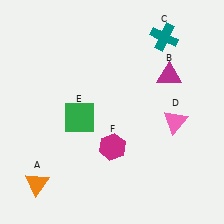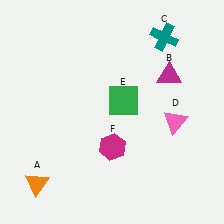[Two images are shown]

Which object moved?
The green square (E) moved right.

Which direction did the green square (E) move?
The green square (E) moved right.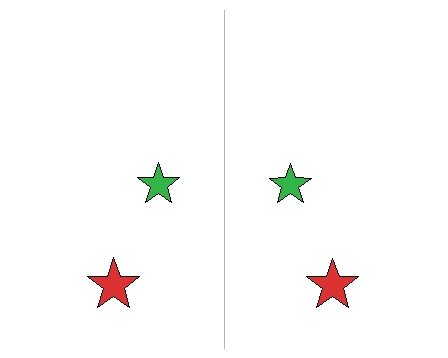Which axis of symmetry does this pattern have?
The pattern has a vertical axis of symmetry running through the center of the image.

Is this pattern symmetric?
Yes, this pattern has bilateral (reflection) symmetry.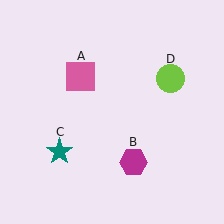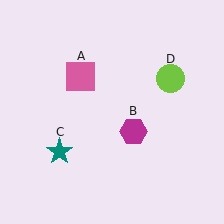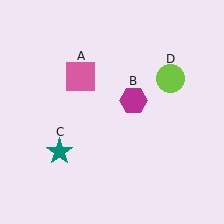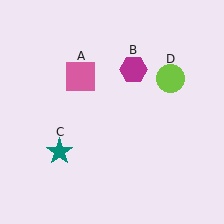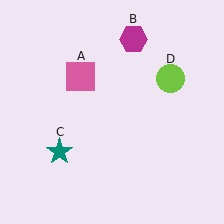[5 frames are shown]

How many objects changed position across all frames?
1 object changed position: magenta hexagon (object B).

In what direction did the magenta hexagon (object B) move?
The magenta hexagon (object B) moved up.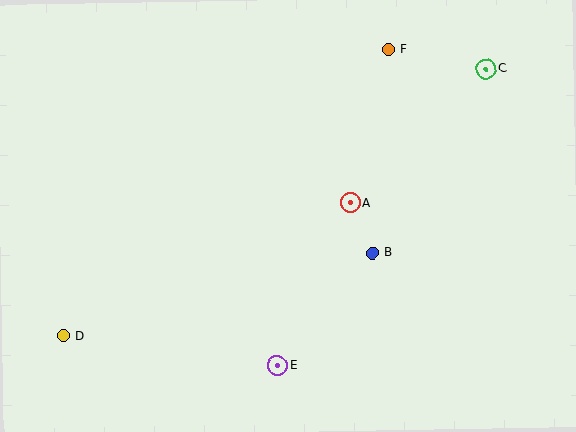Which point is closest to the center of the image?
Point A at (350, 202) is closest to the center.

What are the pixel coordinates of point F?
Point F is at (388, 50).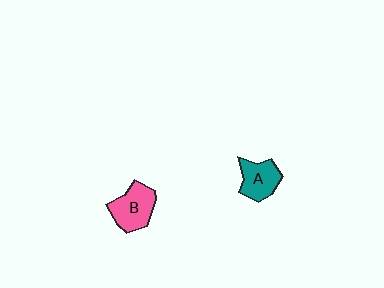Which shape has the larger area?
Shape B (pink).